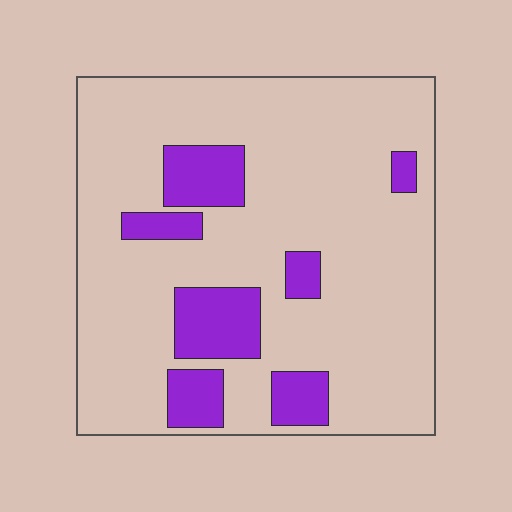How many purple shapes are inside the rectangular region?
7.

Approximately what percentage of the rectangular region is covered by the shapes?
Approximately 20%.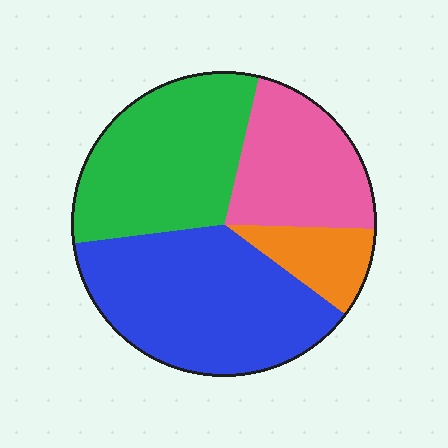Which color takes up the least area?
Orange, at roughly 10%.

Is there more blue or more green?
Blue.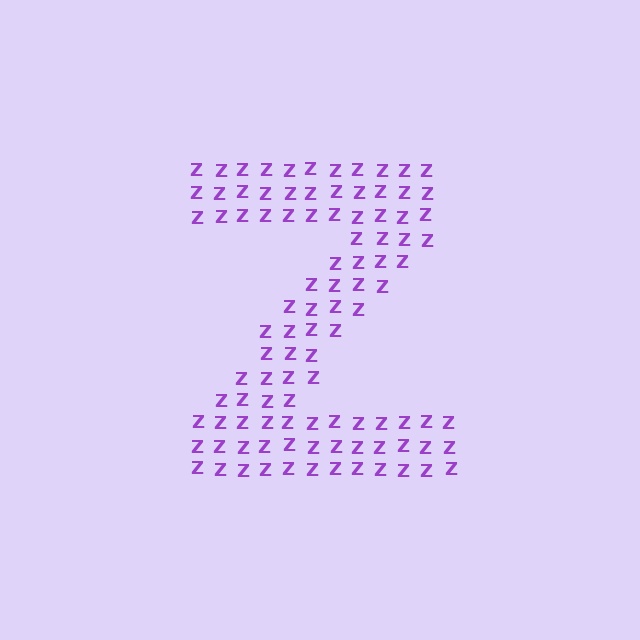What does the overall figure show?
The overall figure shows the letter Z.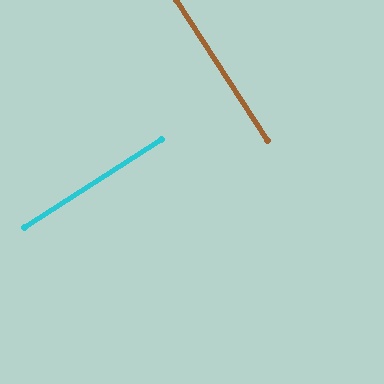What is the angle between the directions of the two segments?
Approximately 90 degrees.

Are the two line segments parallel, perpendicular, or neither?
Perpendicular — they meet at approximately 90°.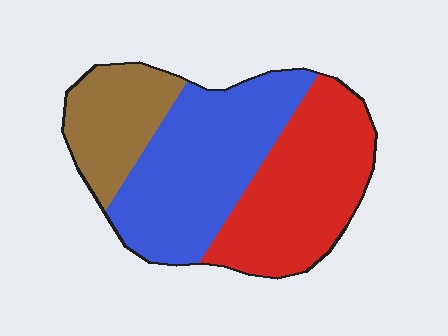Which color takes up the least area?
Brown, at roughly 20%.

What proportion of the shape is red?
Red takes up about three eighths (3/8) of the shape.